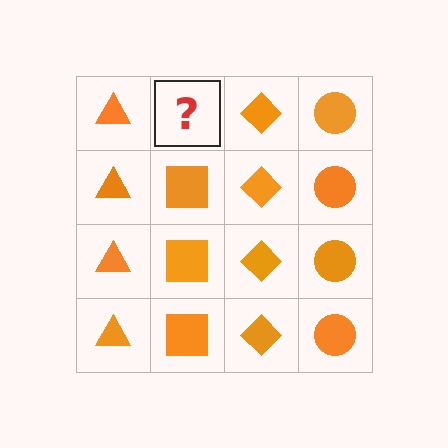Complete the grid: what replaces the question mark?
The question mark should be replaced with an orange square.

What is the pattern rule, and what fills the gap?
The rule is that each column has a consistent shape. The gap should be filled with an orange square.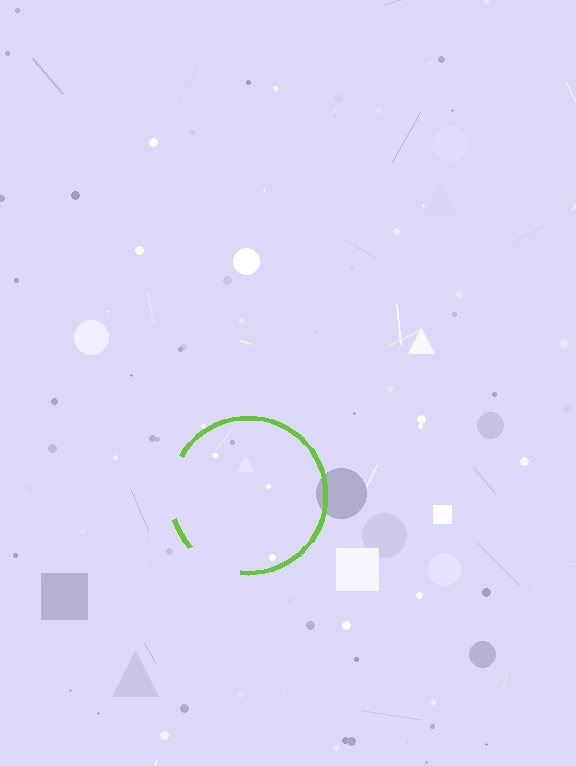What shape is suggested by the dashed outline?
The dashed outline suggests a circle.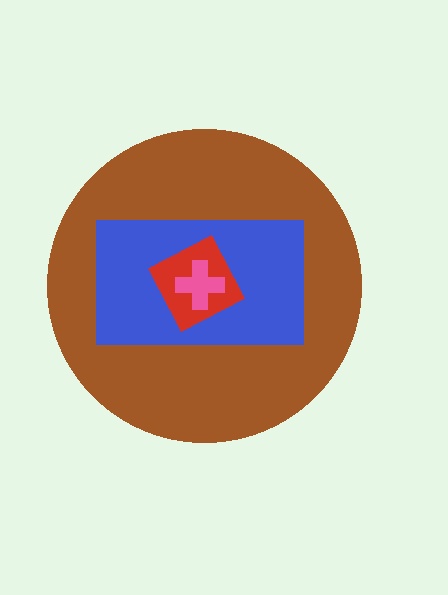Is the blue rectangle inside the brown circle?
Yes.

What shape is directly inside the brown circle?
The blue rectangle.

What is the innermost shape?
The pink cross.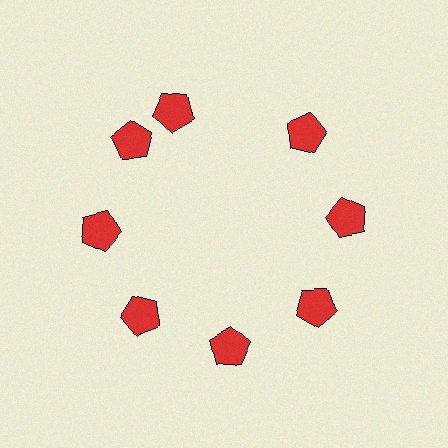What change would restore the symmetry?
The symmetry would be restored by rotating it back into even spacing with its neighbors so that all 8 pentagons sit at equal angles and equal distance from the center.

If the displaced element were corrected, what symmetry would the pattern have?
It would have 8-fold rotational symmetry — the pattern would map onto itself every 45 degrees.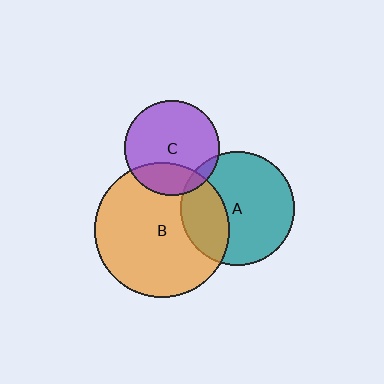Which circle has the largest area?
Circle B (orange).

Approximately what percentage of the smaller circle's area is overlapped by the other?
Approximately 30%.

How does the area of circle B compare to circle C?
Approximately 2.0 times.